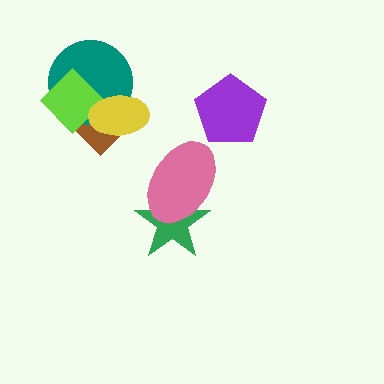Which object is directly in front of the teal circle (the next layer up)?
The lime diamond is directly in front of the teal circle.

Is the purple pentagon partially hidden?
No, no other shape covers it.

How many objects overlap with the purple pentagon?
0 objects overlap with the purple pentagon.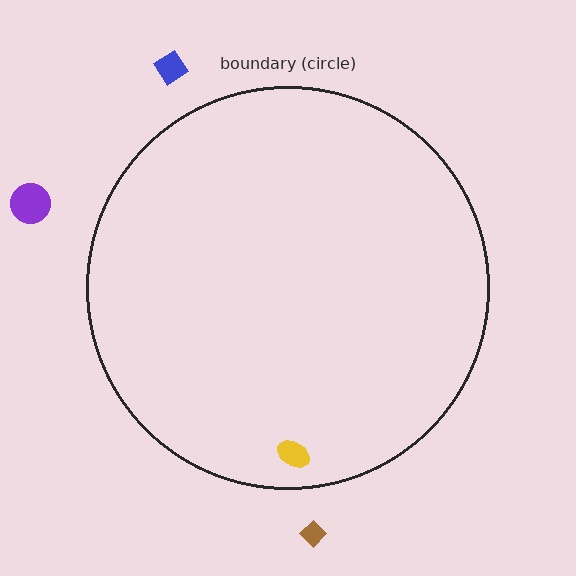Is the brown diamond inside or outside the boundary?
Outside.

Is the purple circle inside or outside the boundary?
Outside.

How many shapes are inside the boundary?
1 inside, 3 outside.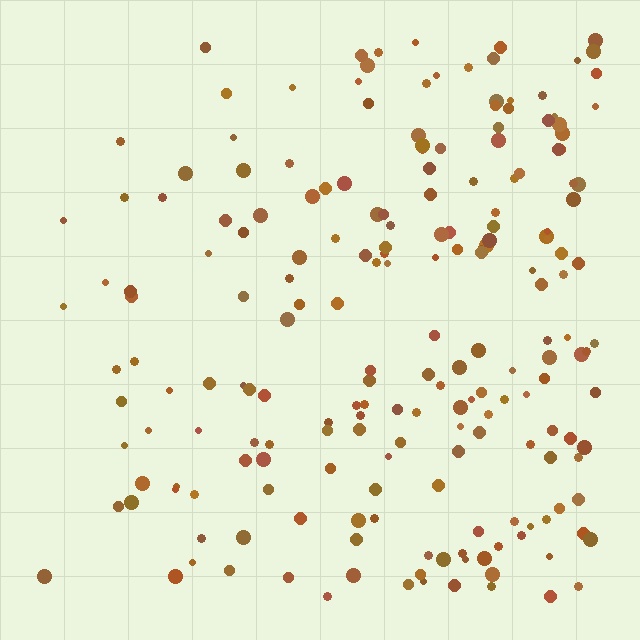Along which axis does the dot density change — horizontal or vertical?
Horizontal.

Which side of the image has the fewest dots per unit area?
The left.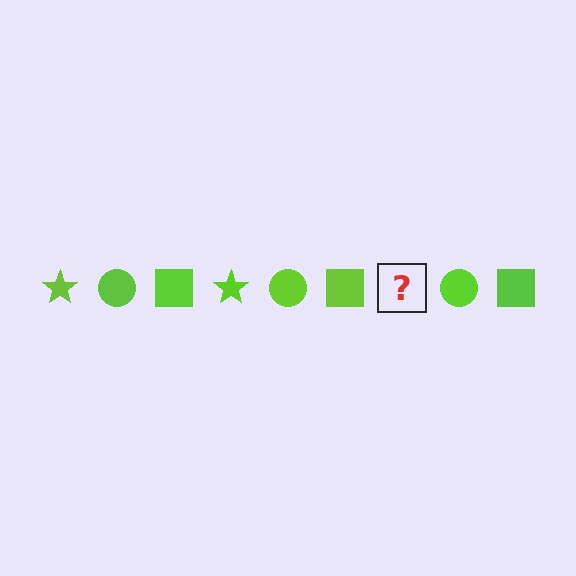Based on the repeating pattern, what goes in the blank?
The blank should be a lime star.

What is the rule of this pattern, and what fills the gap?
The rule is that the pattern cycles through star, circle, square shapes in lime. The gap should be filled with a lime star.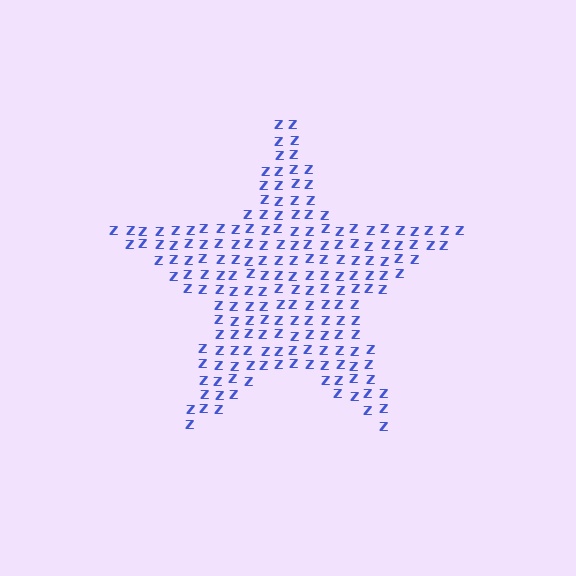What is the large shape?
The large shape is a star.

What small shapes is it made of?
It is made of small letter Z's.